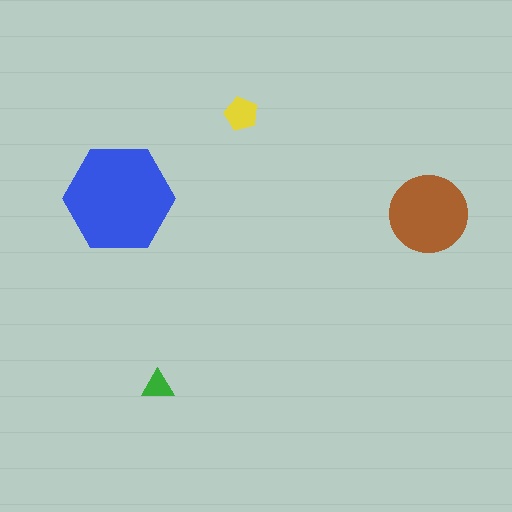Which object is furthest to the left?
The blue hexagon is leftmost.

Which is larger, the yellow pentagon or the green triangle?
The yellow pentagon.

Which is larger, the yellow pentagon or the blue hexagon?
The blue hexagon.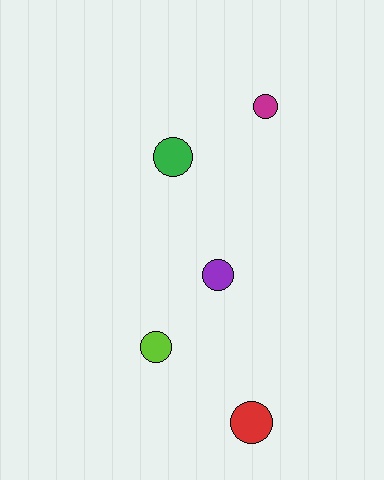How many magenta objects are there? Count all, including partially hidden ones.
There is 1 magenta object.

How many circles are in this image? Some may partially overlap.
There are 5 circles.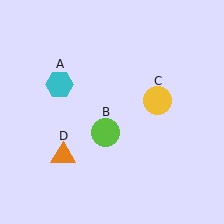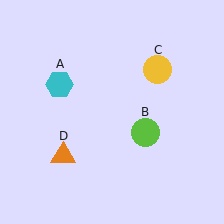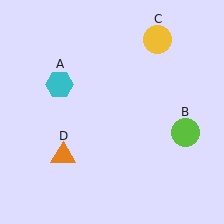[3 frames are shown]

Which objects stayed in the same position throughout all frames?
Cyan hexagon (object A) and orange triangle (object D) remained stationary.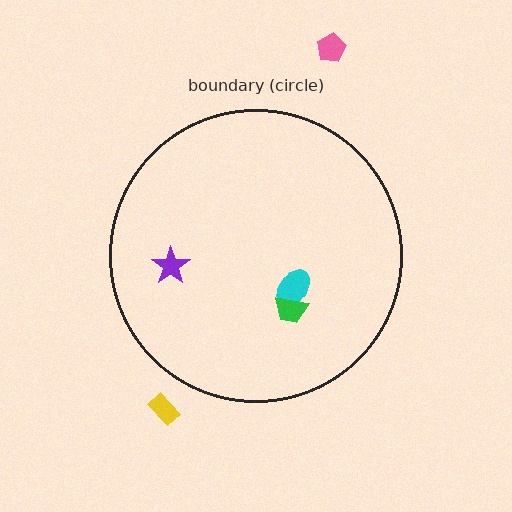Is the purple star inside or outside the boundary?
Inside.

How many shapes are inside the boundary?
3 inside, 2 outside.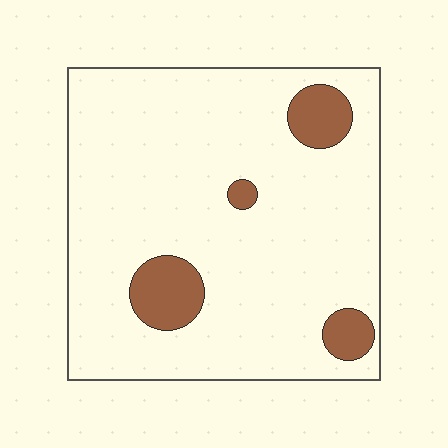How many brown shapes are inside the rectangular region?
4.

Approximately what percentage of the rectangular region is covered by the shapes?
Approximately 10%.